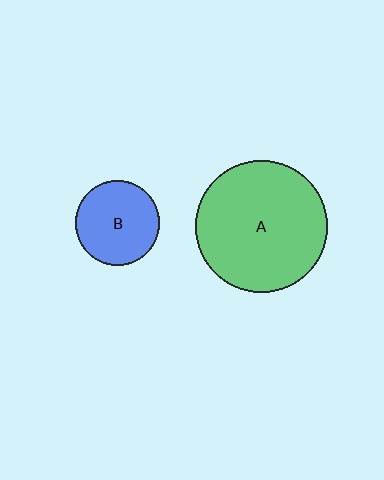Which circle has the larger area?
Circle A (green).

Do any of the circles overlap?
No, none of the circles overlap.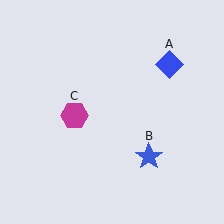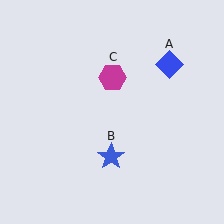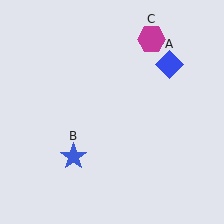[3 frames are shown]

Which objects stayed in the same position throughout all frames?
Blue diamond (object A) remained stationary.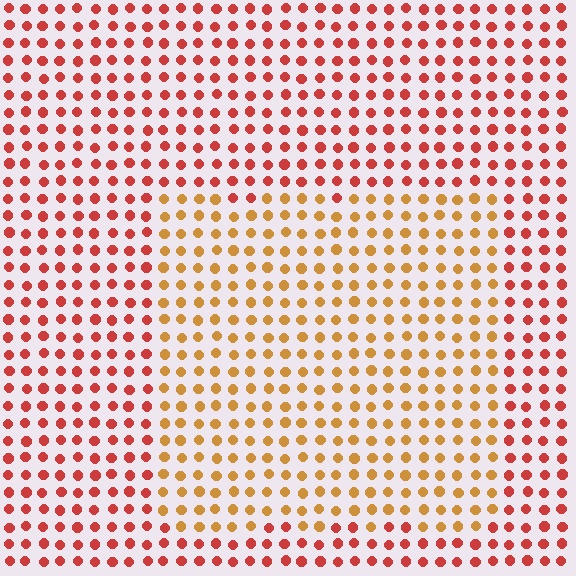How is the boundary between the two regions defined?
The boundary is defined purely by a slight shift in hue (about 36 degrees). Spacing, size, and orientation are identical on both sides.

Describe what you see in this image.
The image is filled with small red elements in a uniform arrangement. A rectangle-shaped region is visible where the elements are tinted to a slightly different hue, forming a subtle color boundary.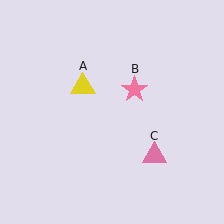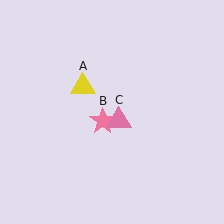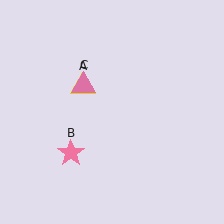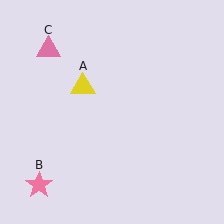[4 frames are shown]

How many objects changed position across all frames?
2 objects changed position: pink star (object B), pink triangle (object C).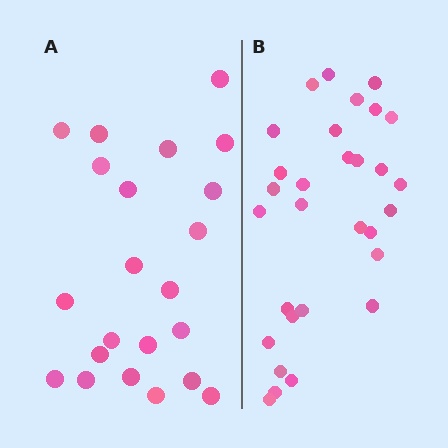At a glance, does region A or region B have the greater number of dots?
Region B (the right region) has more dots.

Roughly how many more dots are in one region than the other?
Region B has roughly 8 or so more dots than region A.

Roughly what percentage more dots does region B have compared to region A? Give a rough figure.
About 35% more.